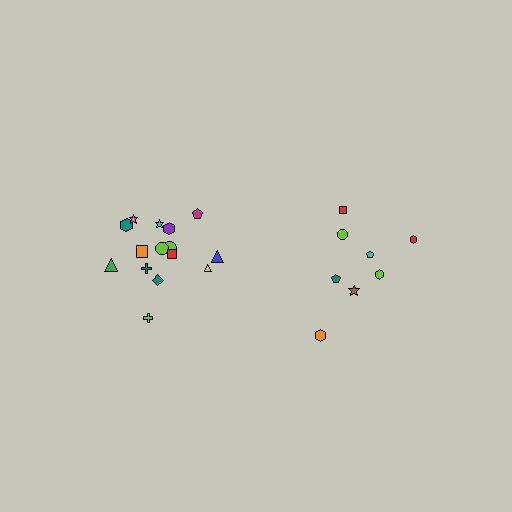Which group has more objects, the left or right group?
The left group.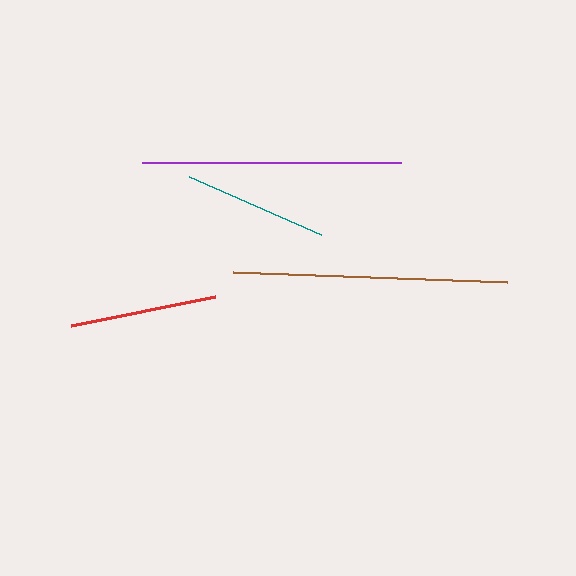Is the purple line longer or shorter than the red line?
The purple line is longer than the red line.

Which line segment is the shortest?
The teal line is the shortest at approximately 145 pixels.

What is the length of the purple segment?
The purple segment is approximately 259 pixels long.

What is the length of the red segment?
The red segment is approximately 146 pixels long.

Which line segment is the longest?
The brown line is the longest at approximately 273 pixels.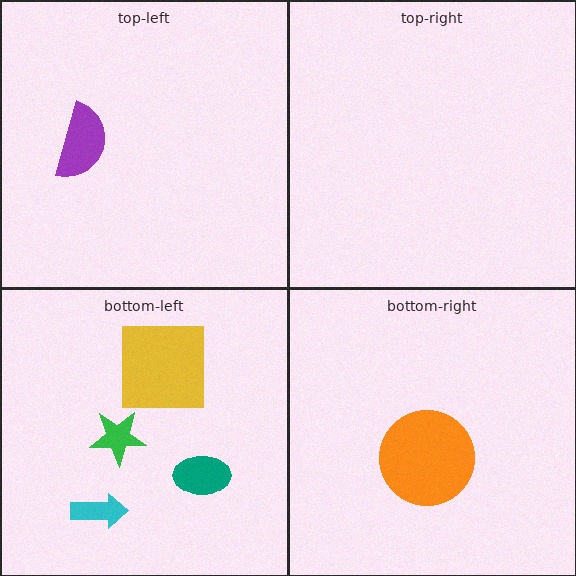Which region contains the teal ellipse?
The bottom-left region.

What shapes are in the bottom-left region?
The cyan arrow, the teal ellipse, the green star, the yellow square.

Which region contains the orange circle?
The bottom-right region.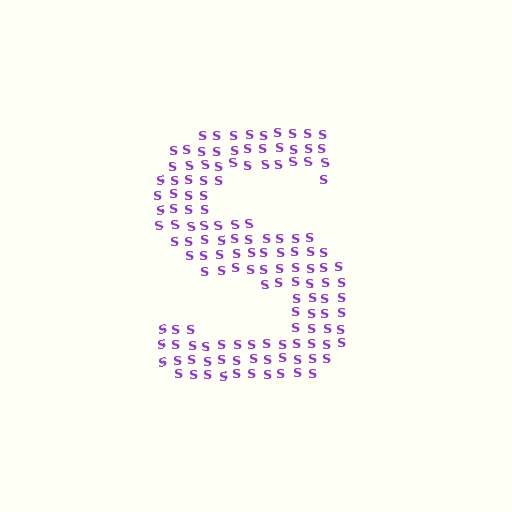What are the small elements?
The small elements are letter S's.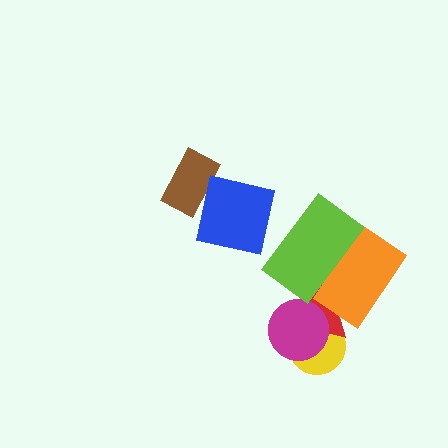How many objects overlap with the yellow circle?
2 objects overlap with the yellow circle.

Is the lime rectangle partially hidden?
No, no other shape covers it.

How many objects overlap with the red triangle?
4 objects overlap with the red triangle.